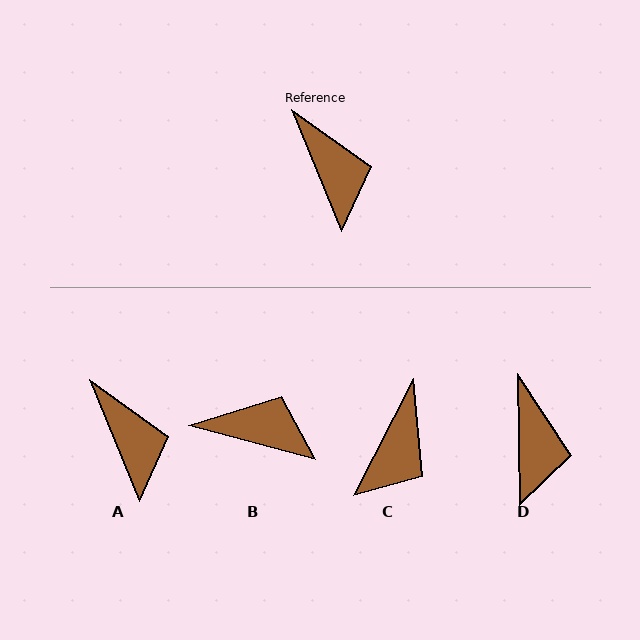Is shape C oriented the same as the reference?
No, it is off by about 49 degrees.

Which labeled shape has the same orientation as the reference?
A.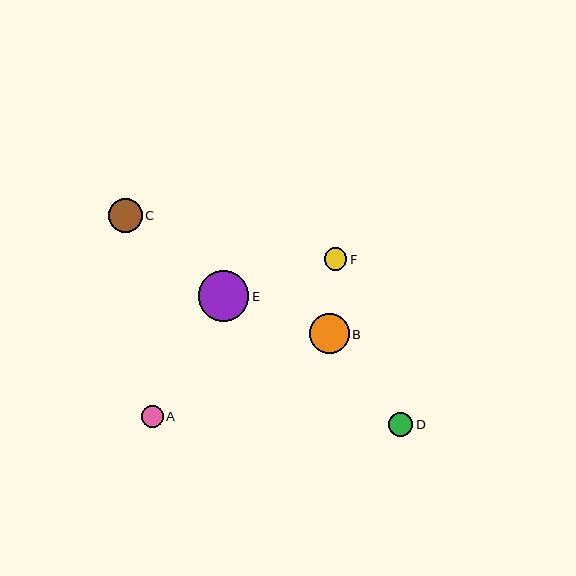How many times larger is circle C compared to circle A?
Circle C is approximately 1.6 times the size of circle A.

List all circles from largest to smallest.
From largest to smallest: E, B, C, D, F, A.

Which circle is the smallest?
Circle A is the smallest with a size of approximately 22 pixels.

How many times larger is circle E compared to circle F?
Circle E is approximately 2.2 times the size of circle F.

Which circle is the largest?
Circle E is the largest with a size of approximately 51 pixels.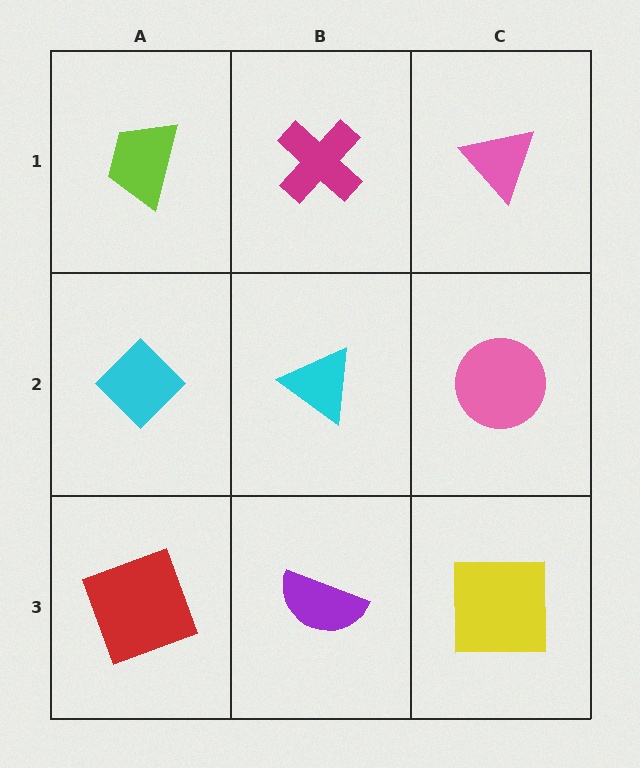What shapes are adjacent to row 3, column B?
A cyan triangle (row 2, column B), a red square (row 3, column A), a yellow square (row 3, column C).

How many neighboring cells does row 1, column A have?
2.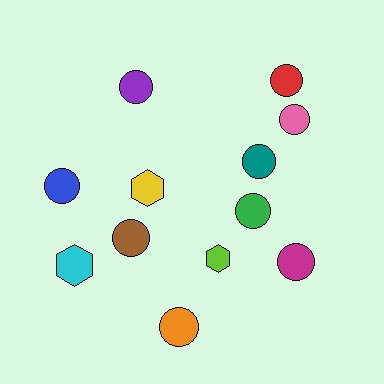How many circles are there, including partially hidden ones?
There are 9 circles.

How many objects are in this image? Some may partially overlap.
There are 12 objects.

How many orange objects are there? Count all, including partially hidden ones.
There is 1 orange object.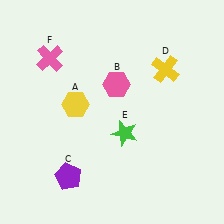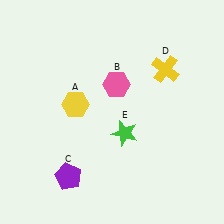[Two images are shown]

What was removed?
The pink cross (F) was removed in Image 2.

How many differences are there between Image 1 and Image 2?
There is 1 difference between the two images.